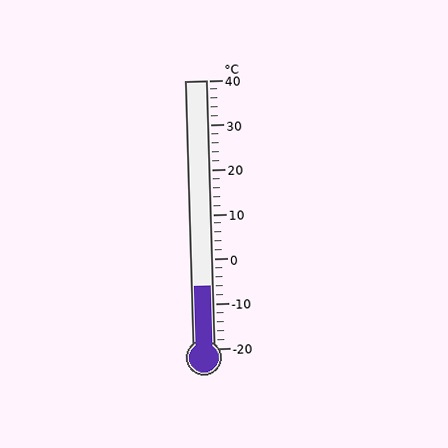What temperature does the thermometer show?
The thermometer shows approximately -6°C.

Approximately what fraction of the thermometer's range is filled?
The thermometer is filled to approximately 25% of its range.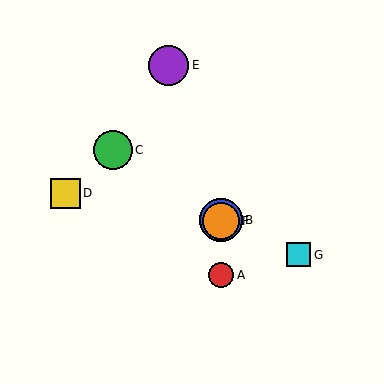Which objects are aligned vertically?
Objects A, B, F are aligned vertically.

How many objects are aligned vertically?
3 objects (A, B, F) are aligned vertically.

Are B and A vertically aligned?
Yes, both are at x≈221.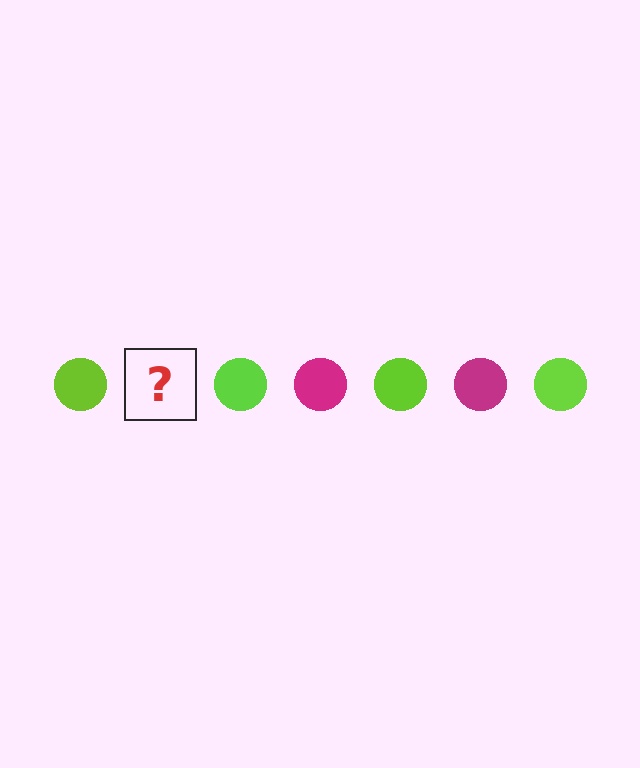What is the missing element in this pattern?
The missing element is a magenta circle.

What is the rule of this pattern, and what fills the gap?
The rule is that the pattern cycles through lime, magenta circles. The gap should be filled with a magenta circle.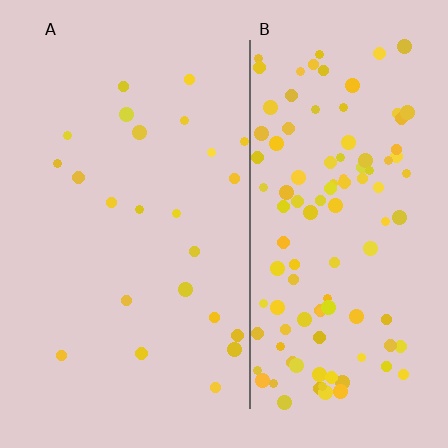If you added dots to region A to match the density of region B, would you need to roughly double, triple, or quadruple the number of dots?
Approximately quadruple.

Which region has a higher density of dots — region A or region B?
B (the right).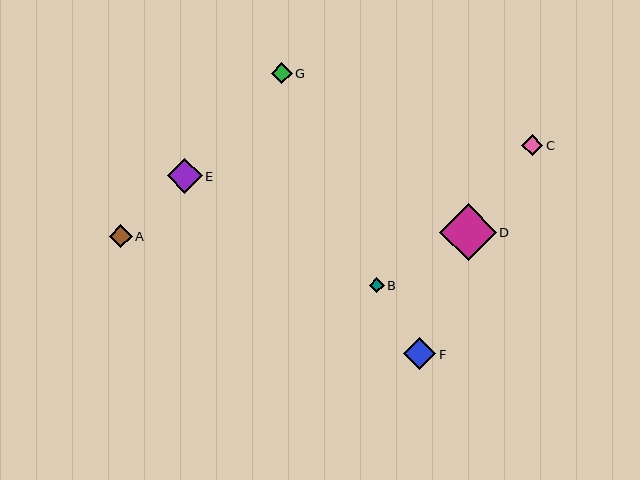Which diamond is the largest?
Diamond D is the largest with a size of approximately 56 pixels.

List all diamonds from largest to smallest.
From largest to smallest: D, E, F, A, C, G, B.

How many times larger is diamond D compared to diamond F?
Diamond D is approximately 1.7 times the size of diamond F.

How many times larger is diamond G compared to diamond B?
Diamond G is approximately 1.4 times the size of diamond B.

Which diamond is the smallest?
Diamond B is the smallest with a size of approximately 15 pixels.